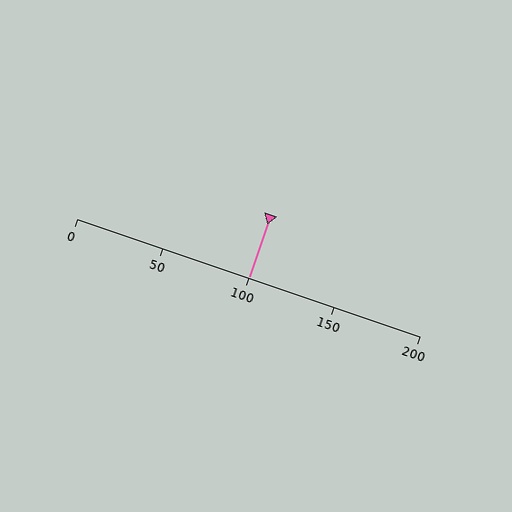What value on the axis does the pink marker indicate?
The marker indicates approximately 100.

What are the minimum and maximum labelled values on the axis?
The axis runs from 0 to 200.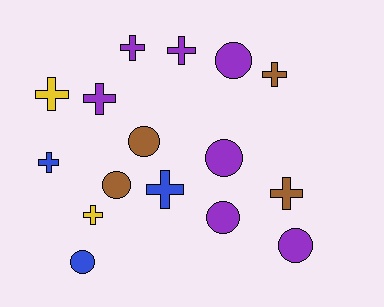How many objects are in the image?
There are 16 objects.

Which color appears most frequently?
Purple, with 7 objects.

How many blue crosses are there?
There are 2 blue crosses.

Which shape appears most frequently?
Cross, with 9 objects.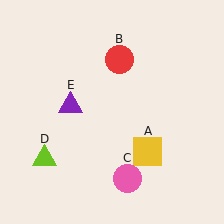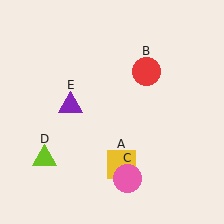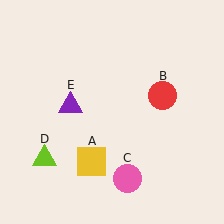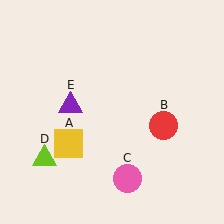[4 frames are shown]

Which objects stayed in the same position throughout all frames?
Pink circle (object C) and lime triangle (object D) and purple triangle (object E) remained stationary.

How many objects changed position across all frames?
2 objects changed position: yellow square (object A), red circle (object B).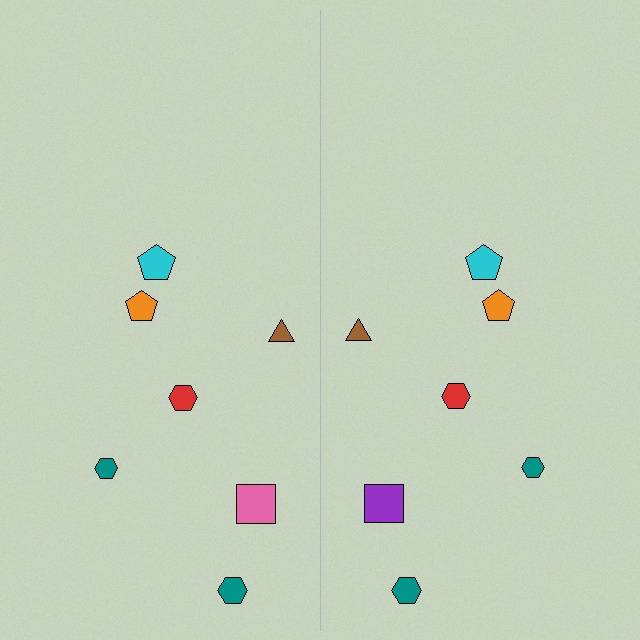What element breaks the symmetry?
The purple square on the right side breaks the symmetry — its mirror counterpart is pink.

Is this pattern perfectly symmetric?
No, the pattern is not perfectly symmetric. The purple square on the right side breaks the symmetry — its mirror counterpart is pink.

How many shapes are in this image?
There are 14 shapes in this image.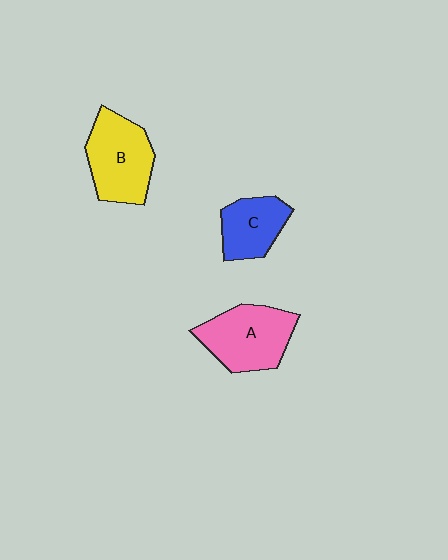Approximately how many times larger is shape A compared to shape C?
Approximately 1.4 times.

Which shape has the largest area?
Shape A (pink).